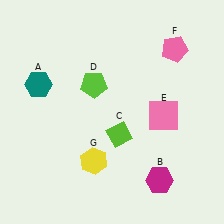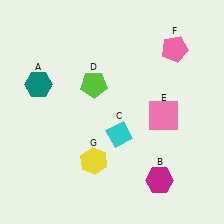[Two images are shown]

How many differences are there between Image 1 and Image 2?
There is 1 difference between the two images.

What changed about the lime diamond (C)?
In Image 1, C is lime. In Image 2, it changed to cyan.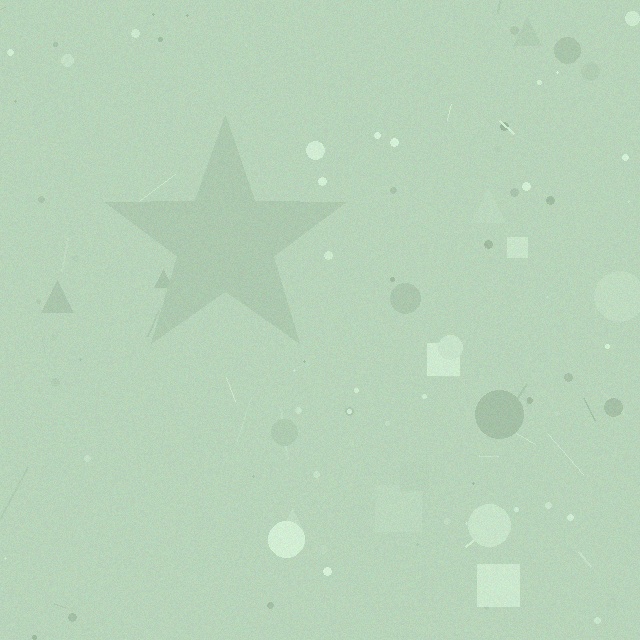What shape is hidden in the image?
A star is hidden in the image.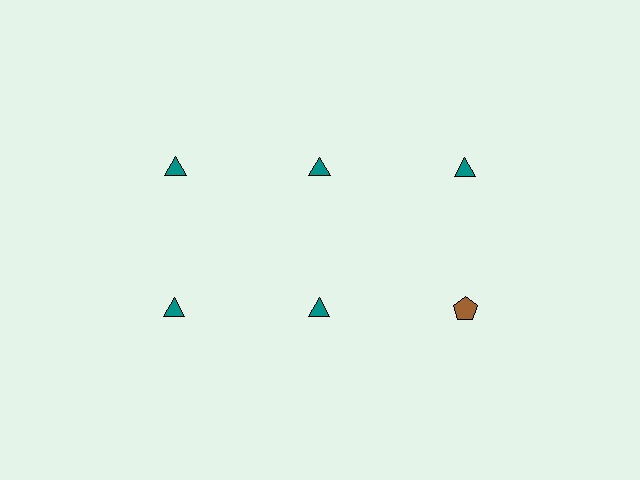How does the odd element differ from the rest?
It differs in both color (brown instead of teal) and shape (pentagon instead of triangle).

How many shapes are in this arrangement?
There are 6 shapes arranged in a grid pattern.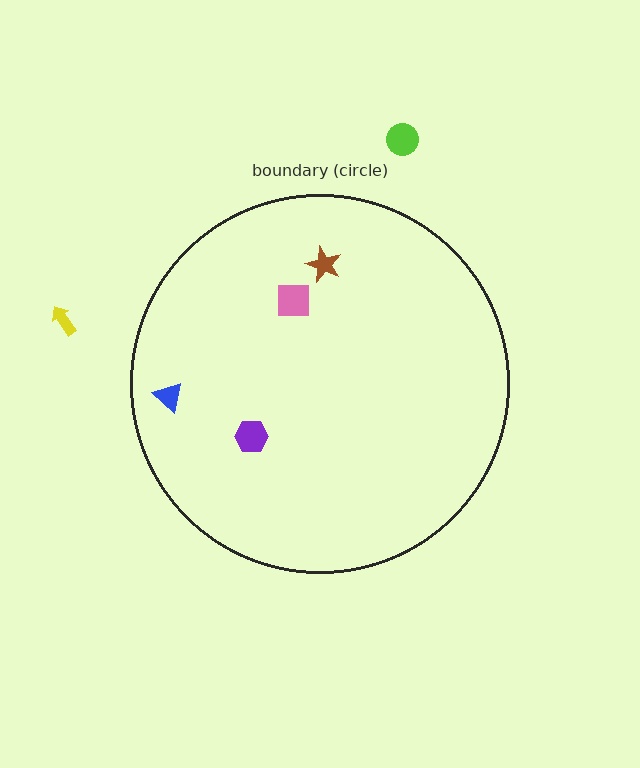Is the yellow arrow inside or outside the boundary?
Outside.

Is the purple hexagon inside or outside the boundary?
Inside.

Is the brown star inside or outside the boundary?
Inside.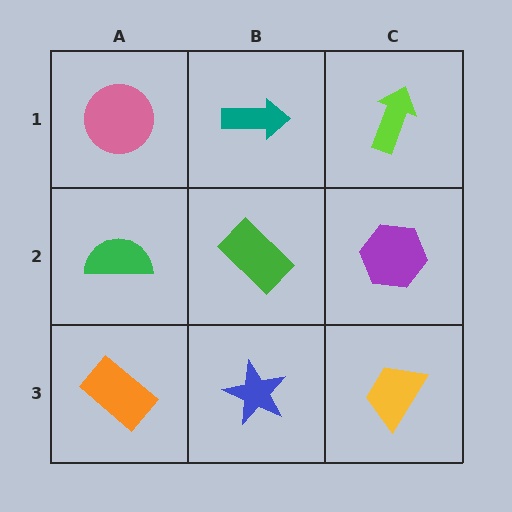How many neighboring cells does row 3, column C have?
2.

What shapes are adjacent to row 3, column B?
A green rectangle (row 2, column B), an orange rectangle (row 3, column A), a yellow trapezoid (row 3, column C).